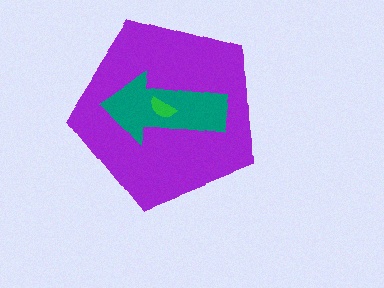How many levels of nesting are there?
3.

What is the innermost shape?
The green semicircle.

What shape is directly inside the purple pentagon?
The teal arrow.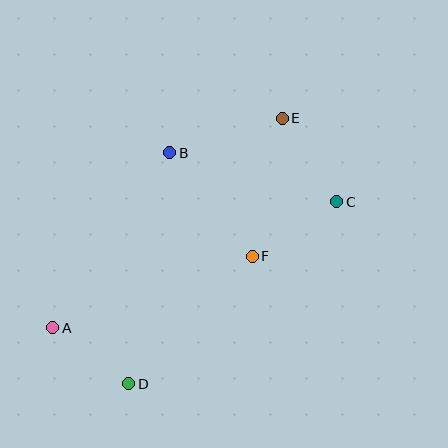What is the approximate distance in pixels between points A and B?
The distance between A and B is approximately 210 pixels.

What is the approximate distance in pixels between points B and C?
The distance between B and C is approximately 174 pixels.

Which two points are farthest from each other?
Points A and E are farthest from each other.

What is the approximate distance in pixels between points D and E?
The distance between D and E is approximately 307 pixels.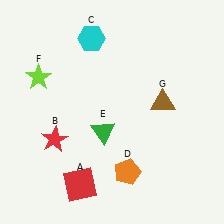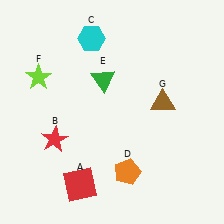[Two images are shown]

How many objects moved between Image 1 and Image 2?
1 object moved between the two images.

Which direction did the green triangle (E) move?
The green triangle (E) moved up.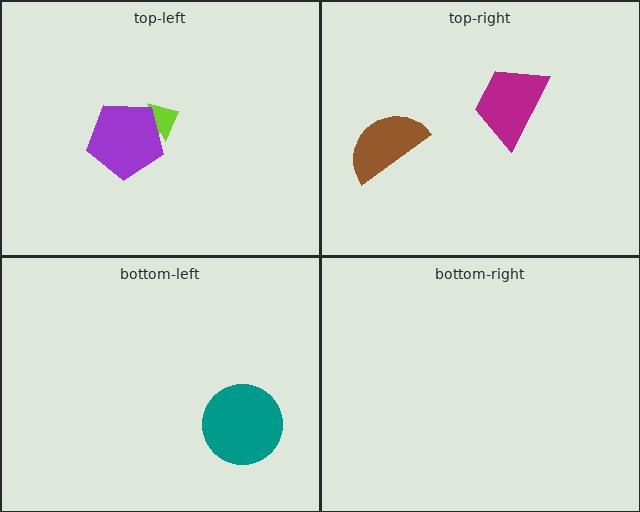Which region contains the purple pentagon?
The top-left region.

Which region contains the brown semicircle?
The top-right region.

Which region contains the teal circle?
The bottom-left region.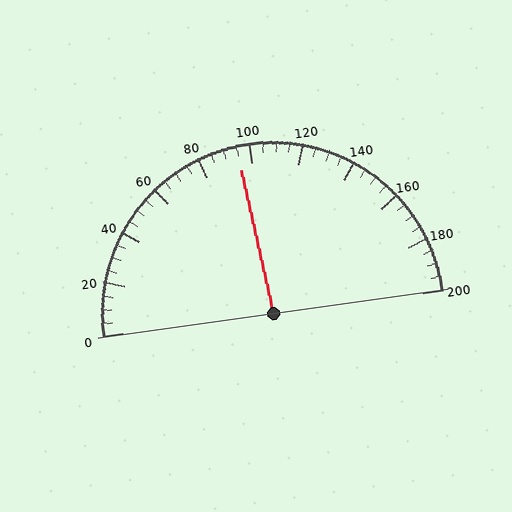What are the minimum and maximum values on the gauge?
The gauge ranges from 0 to 200.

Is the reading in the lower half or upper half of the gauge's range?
The reading is in the lower half of the range (0 to 200).